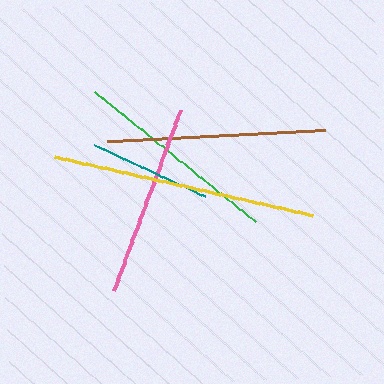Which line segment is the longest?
The yellow line is the longest at approximately 264 pixels.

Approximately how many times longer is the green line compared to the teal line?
The green line is approximately 1.7 times the length of the teal line.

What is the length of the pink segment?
The pink segment is approximately 192 pixels long.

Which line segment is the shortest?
The teal line is the shortest at approximately 121 pixels.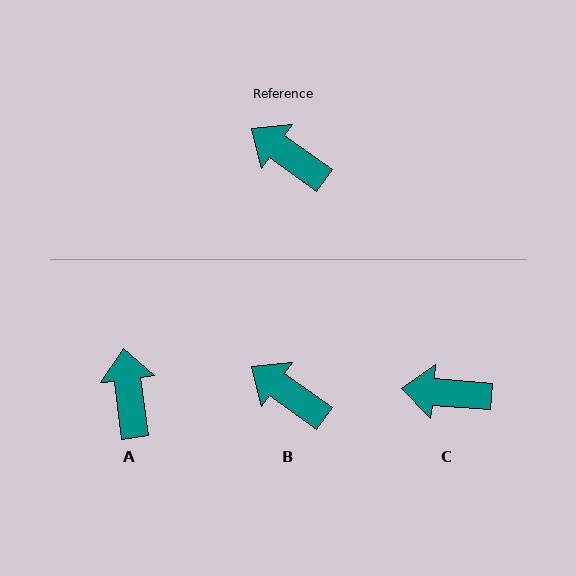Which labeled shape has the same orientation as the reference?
B.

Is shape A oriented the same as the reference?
No, it is off by about 47 degrees.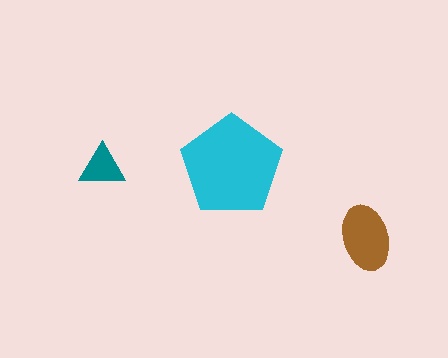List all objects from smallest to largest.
The teal triangle, the brown ellipse, the cyan pentagon.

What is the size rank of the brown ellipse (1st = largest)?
2nd.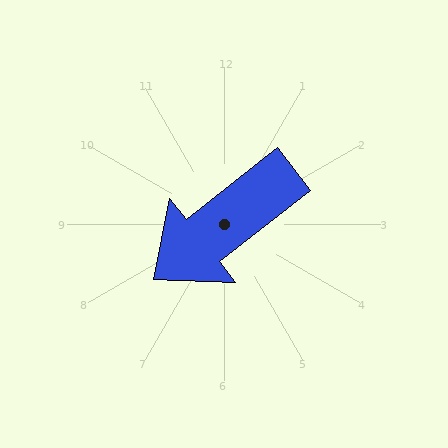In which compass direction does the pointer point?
Southwest.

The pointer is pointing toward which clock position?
Roughly 8 o'clock.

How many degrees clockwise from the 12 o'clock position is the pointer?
Approximately 232 degrees.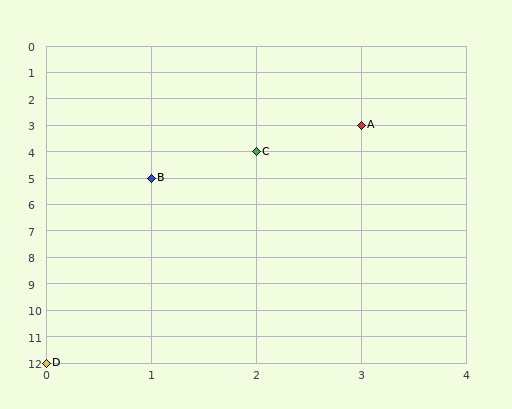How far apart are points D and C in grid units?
Points D and C are 2 columns and 8 rows apart (about 8.2 grid units diagonally).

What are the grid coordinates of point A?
Point A is at grid coordinates (3, 3).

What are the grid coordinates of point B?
Point B is at grid coordinates (1, 5).